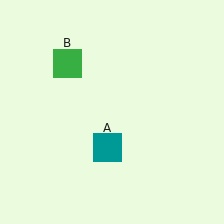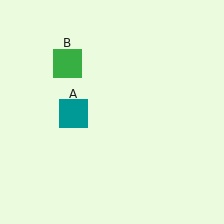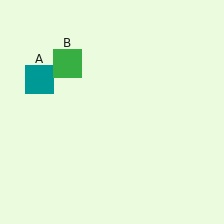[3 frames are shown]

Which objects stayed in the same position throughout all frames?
Green square (object B) remained stationary.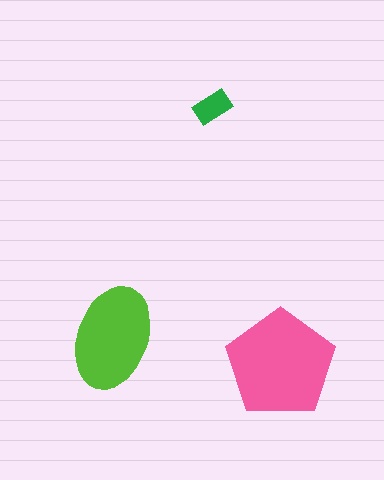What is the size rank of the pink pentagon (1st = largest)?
1st.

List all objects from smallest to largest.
The green rectangle, the lime ellipse, the pink pentagon.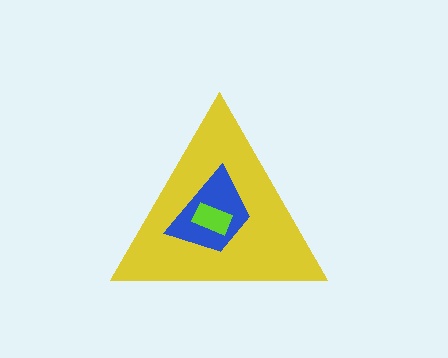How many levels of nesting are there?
3.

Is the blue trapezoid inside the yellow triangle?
Yes.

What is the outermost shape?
The yellow triangle.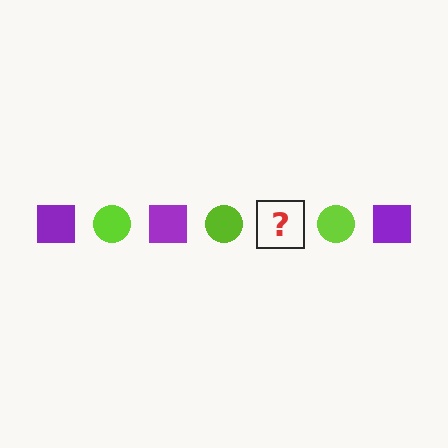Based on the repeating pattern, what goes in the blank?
The blank should be a purple square.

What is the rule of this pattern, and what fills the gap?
The rule is that the pattern alternates between purple square and lime circle. The gap should be filled with a purple square.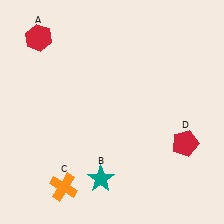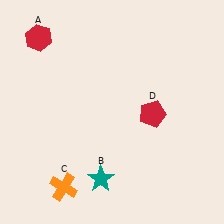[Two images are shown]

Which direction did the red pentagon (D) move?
The red pentagon (D) moved left.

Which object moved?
The red pentagon (D) moved left.